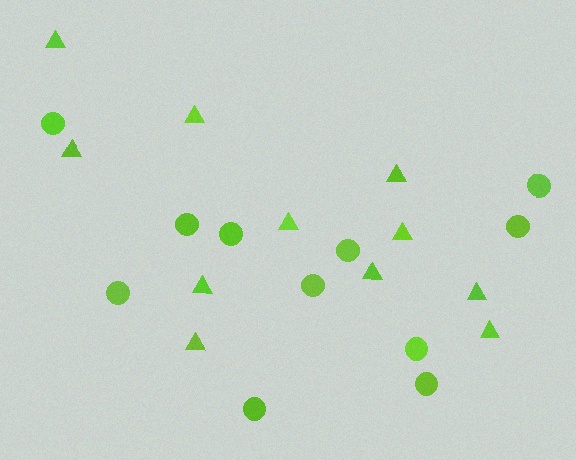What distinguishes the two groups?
There are 2 groups: one group of circles (11) and one group of triangles (11).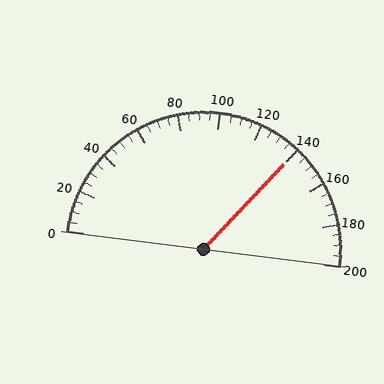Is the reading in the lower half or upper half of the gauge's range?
The reading is in the upper half of the range (0 to 200).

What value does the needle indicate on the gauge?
The needle indicates approximately 140.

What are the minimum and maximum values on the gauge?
The gauge ranges from 0 to 200.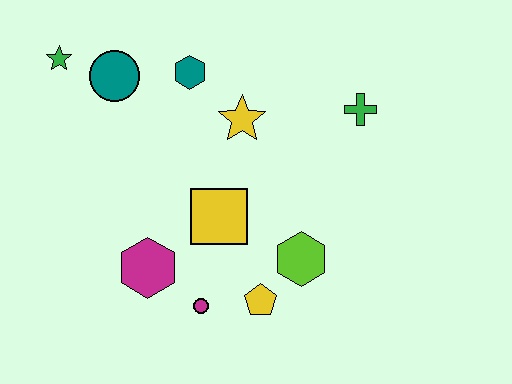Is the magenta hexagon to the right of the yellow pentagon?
No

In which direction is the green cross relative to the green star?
The green cross is to the right of the green star.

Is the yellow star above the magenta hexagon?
Yes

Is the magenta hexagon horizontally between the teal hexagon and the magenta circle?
No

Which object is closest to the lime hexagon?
The yellow pentagon is closest to the lime hexagon.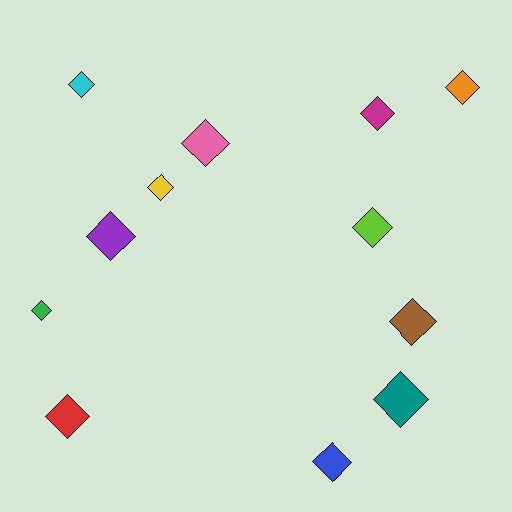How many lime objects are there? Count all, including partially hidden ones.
There is 1 lime object.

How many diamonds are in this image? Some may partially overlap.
There are 12 diamonds.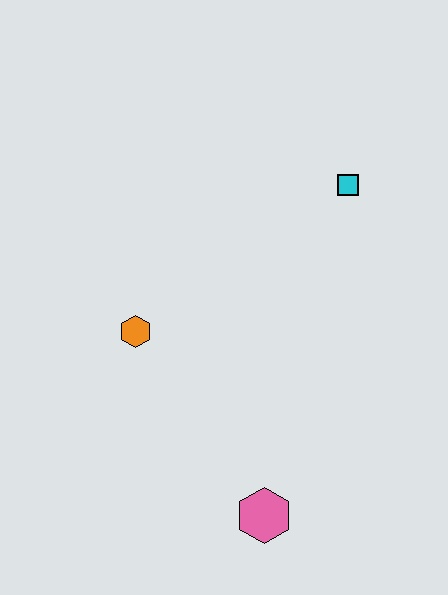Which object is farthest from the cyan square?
The pink hexagon is farthest from the cyan square.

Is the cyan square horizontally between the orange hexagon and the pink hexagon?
No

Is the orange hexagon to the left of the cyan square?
Yes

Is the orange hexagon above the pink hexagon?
Yes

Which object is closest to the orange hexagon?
The pink hexagon is closest to the orange hexagon.